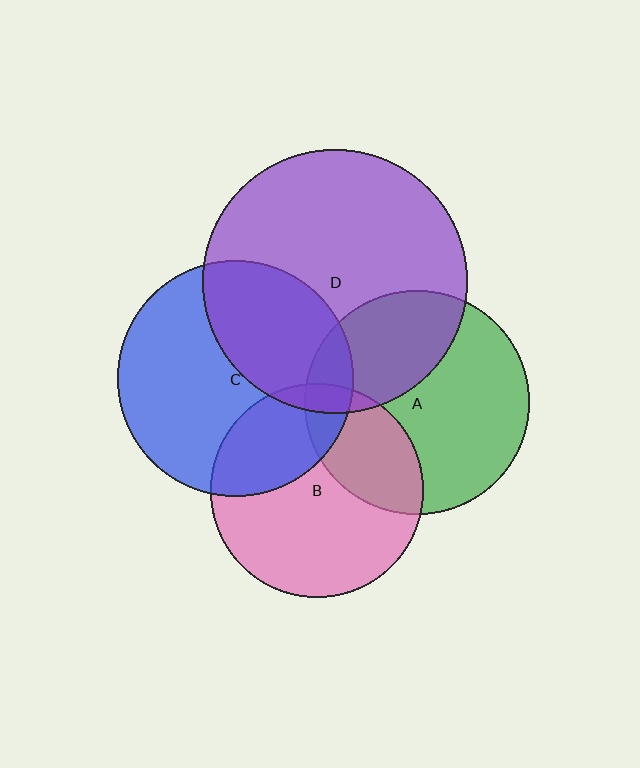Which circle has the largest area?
Circle D (purple).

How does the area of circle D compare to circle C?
Approximately 1.3 times.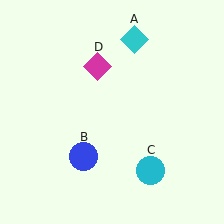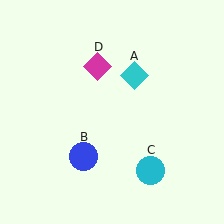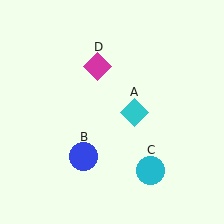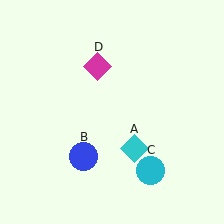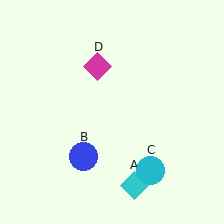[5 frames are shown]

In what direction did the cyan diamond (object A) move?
The cyan diamond (object A) moved down.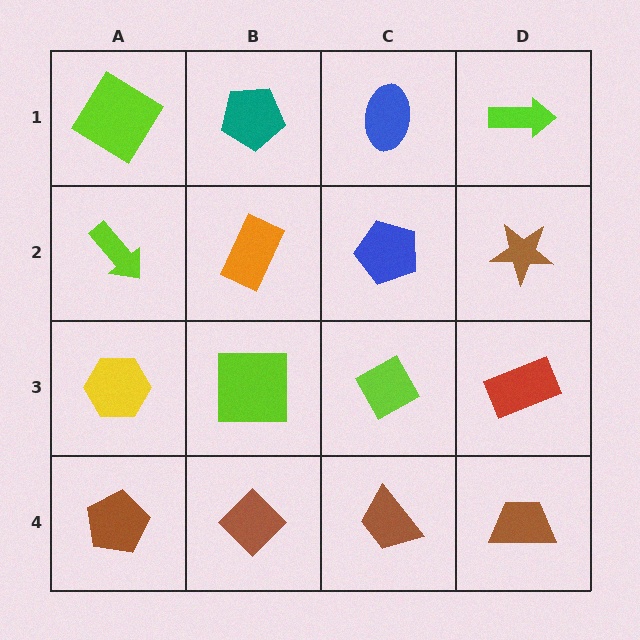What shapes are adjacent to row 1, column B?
An orange rectangle (row 2, column B), a lime diamond (row 1, column A), a blue ellipse (row 1, column C).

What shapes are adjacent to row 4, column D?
A red rectangle (row 3, column D), a brown trapezoid (row 4, column C).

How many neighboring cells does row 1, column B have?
3.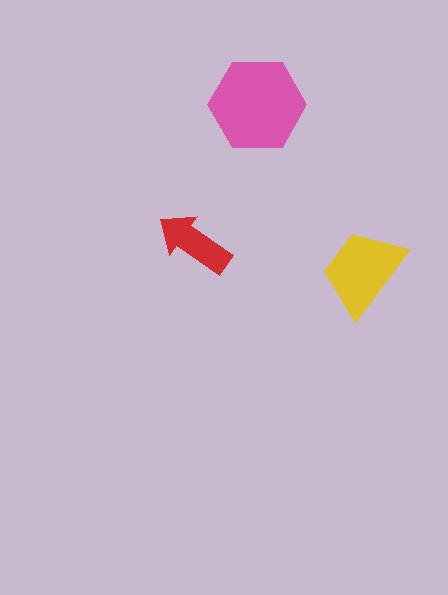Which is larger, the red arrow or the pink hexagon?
The pink hexagon.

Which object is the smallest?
The red arrow.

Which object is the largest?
The pink hexagon.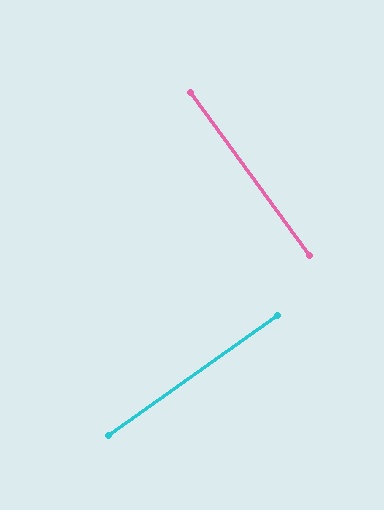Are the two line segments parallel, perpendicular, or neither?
Perpendicular — they meet at approximately 89°.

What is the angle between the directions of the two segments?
Approximately 89 degrees.